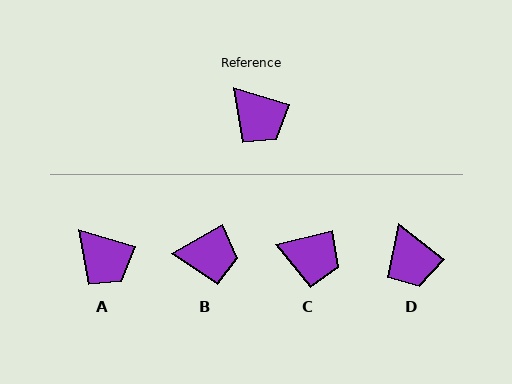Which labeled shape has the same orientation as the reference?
A.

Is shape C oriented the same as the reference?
No, it is off by about 30 degrees.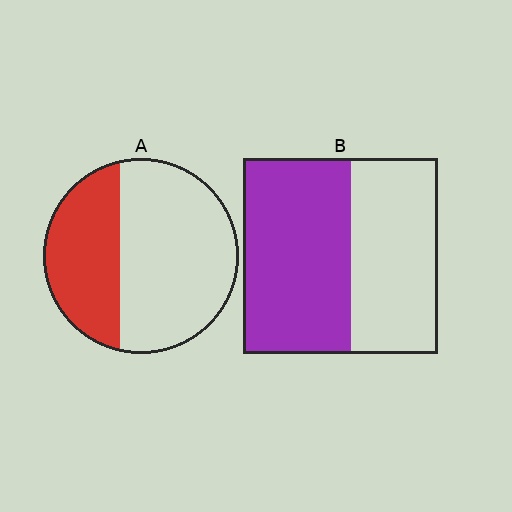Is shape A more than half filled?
No.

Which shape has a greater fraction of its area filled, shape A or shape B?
Shape B.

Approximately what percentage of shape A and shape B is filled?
A is approximately 35% and B is approximately 55%.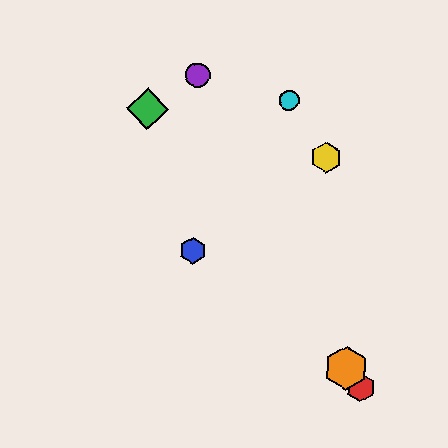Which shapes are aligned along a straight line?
The red hexagon, the green diamond, the orange hexagon are aligned along a straight line.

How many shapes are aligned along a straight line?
3 shapes (the red hexagon, the green diamond, the orange hexagon) are aligned along a straight line.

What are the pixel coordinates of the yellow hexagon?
The yellow hexagon is at (326, 157).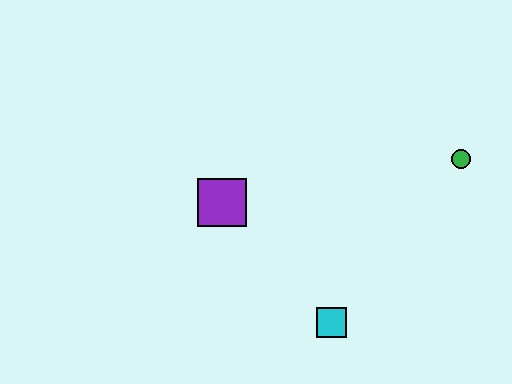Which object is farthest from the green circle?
The purple square is farthest from the green circle.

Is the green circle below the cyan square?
No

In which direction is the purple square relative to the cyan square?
The purple square is above the cyan square.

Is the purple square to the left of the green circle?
Yes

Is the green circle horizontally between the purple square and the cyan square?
No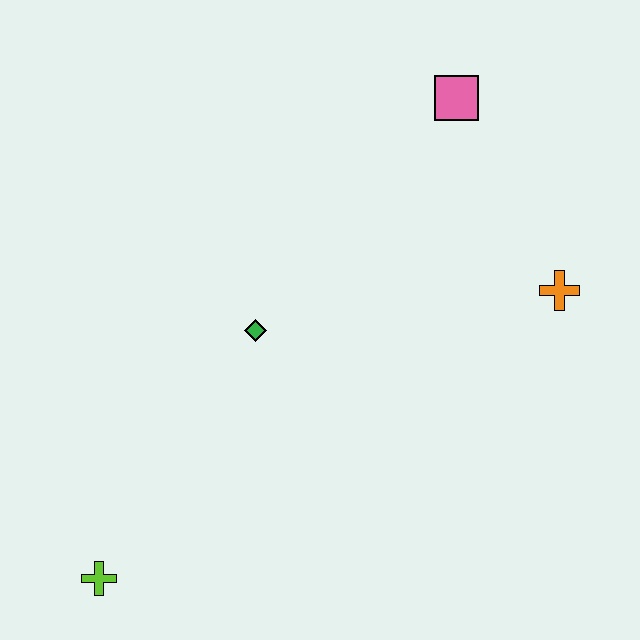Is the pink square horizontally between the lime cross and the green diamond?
No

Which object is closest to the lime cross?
The green diamond is closest to the lime cross.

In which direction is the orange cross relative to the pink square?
The orange cross is below the pink square.